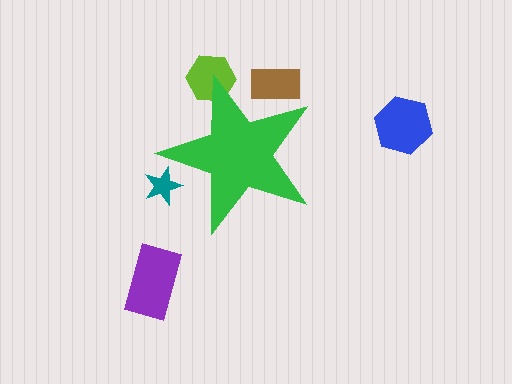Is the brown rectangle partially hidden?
Yes, the brown rectangle is partially hidden behind the green star.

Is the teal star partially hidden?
Yes, the teal star is partially hidden behind the green star.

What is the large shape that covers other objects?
A green star.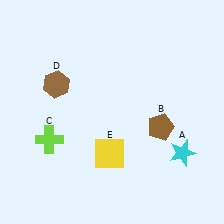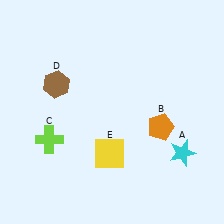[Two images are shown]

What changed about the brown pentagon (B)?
In Image 1, B is brown. In Image 2, it changed to orange.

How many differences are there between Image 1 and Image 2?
There is 1 difference between the two images.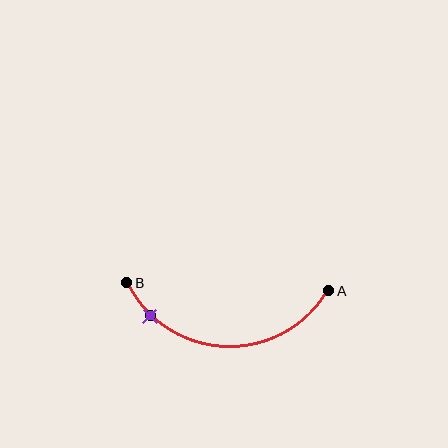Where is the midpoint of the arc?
The arc midpoint is the point on the curve farthest from the straight line joining A and B. It sits below that line.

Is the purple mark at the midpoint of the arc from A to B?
No. The purple mark lies on the arc but is closer to endpoint B. The arc midpoint would be at the point on the curve equidistant along the arc from both A and B.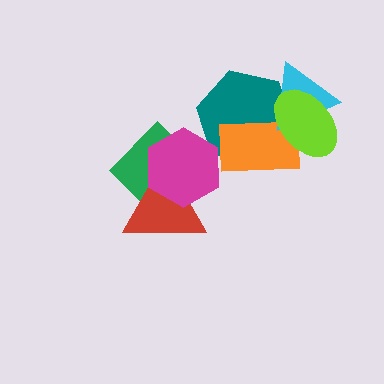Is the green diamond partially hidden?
Yes, it is partially covered by another shape.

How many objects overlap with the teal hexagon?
4 objects overlap with the teal hexagon.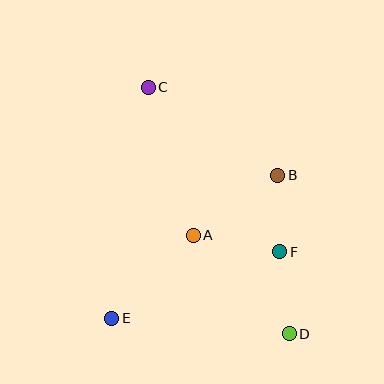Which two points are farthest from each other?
Points C and D are farthest from each other.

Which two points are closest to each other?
Points B and F are closest to each other.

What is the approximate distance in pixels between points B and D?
The distance between B and D is approximately 159 pixels.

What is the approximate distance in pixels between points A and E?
The distance between A and E is approximately 117 pixels.